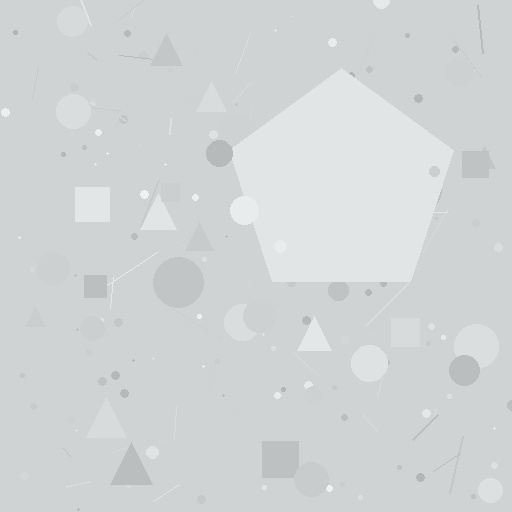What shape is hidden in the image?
A pentagon is hidden in the image.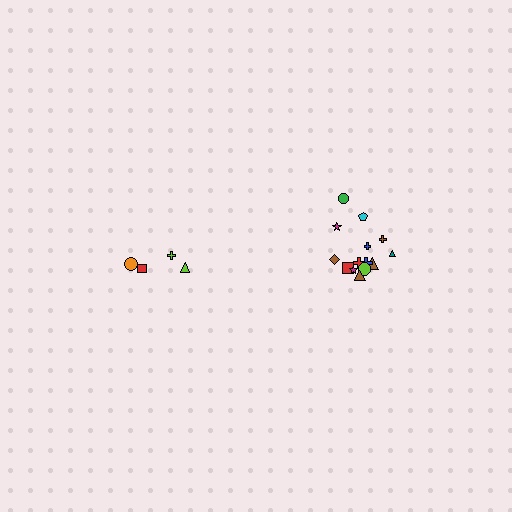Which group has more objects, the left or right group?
The right group.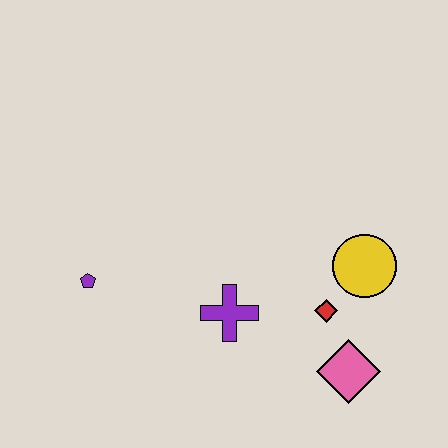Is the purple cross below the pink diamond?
No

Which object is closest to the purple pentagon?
The purple cross is closest to the purple pentagon.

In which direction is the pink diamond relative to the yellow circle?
The pink diamond is below the yellow circle.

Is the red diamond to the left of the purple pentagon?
No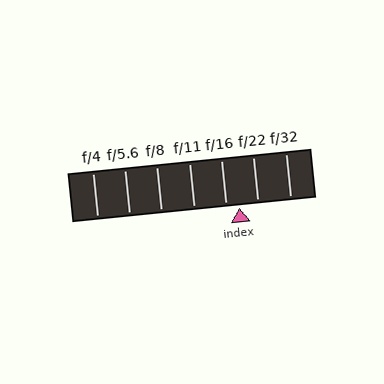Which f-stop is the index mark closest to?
The index mark is closest to f/16.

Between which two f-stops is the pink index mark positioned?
The index mark is between f/16 and f/22.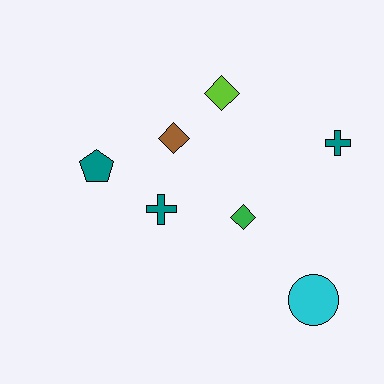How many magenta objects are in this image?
There are no magenta objects.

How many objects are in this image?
There are 7 objects.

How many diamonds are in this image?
There are 3 diamonds.